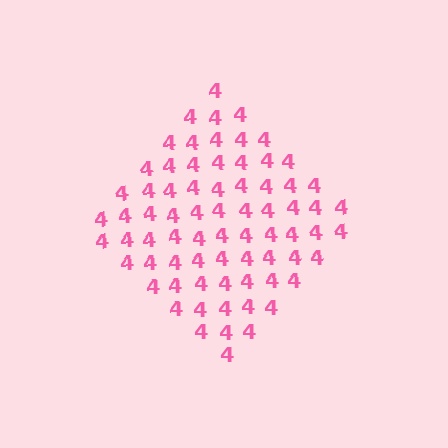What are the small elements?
The small elements are digit 4's.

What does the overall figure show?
The overall figure shows a diamond.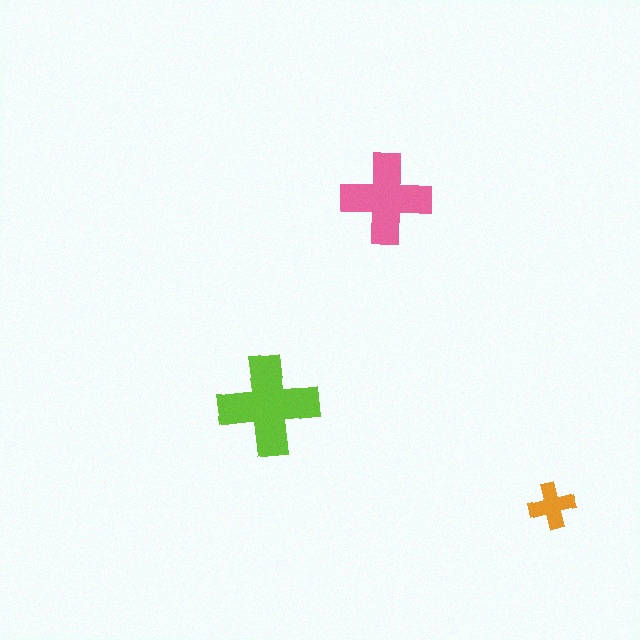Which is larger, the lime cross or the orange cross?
The lime one.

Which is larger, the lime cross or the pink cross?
The lime one.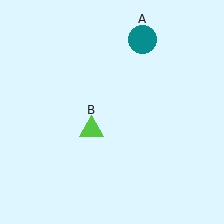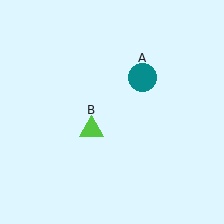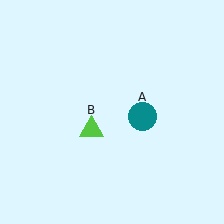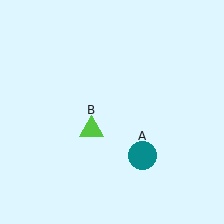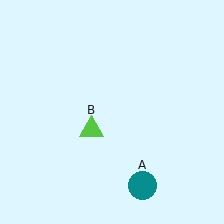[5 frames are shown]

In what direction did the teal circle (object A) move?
The teal circle (object A) moved down.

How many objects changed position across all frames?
1 object changed position: teal circle (object A).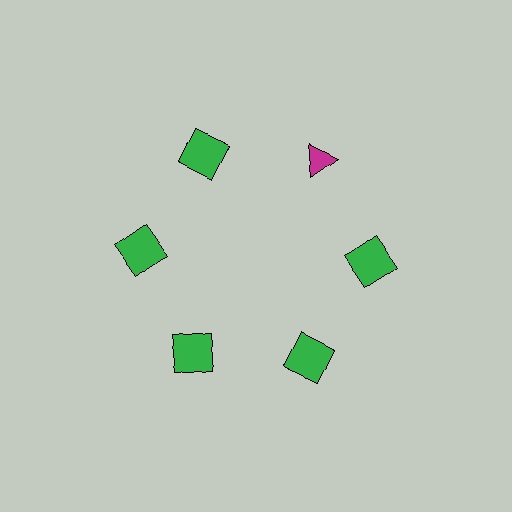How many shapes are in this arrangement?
There are 6 shapes arranged in a ring pattern.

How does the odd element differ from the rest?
It differs in both color (magenta instead of green) and shape (triangle instead of square).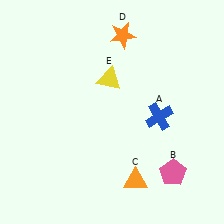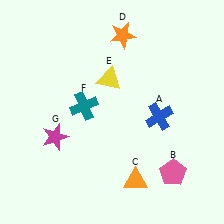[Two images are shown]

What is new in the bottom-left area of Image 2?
A magenta star (G) was added in the bottom-left area of Image 2.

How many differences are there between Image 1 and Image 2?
There are 2 differences between the two images.